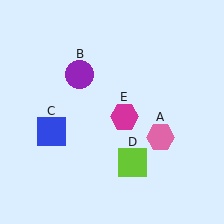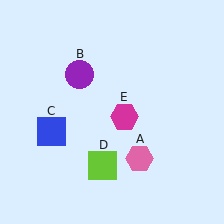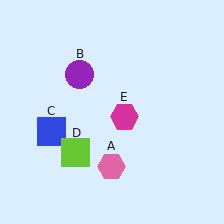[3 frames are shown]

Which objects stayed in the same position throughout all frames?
Purple circle (object B) and blue square (object C) and magenta hexagon (object E) remained stationary.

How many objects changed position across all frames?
2 objects changed position: pink hexagon (object A), lime square (object D).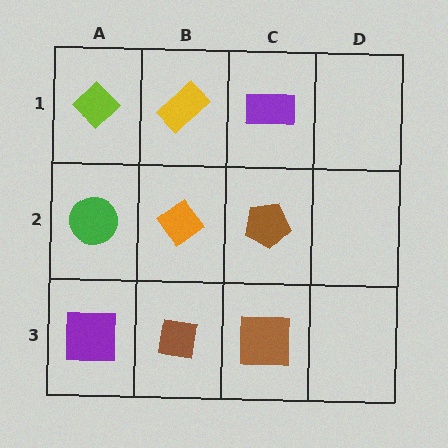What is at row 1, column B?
A yellow rectangle.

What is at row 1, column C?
A purple rectangle.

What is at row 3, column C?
A brown square.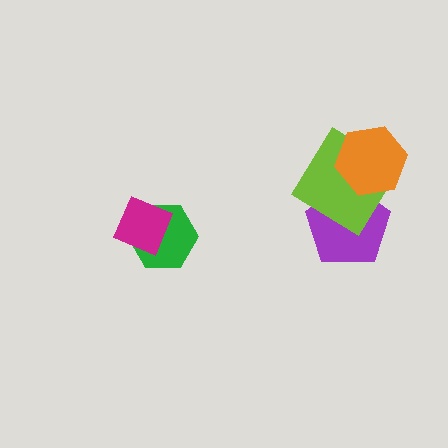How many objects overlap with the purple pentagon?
2 objects overlap with the purple pentagon.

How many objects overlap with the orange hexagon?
2 objects overlap with the orange hexagon.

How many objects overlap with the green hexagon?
1 object overlaps with the green hexagon.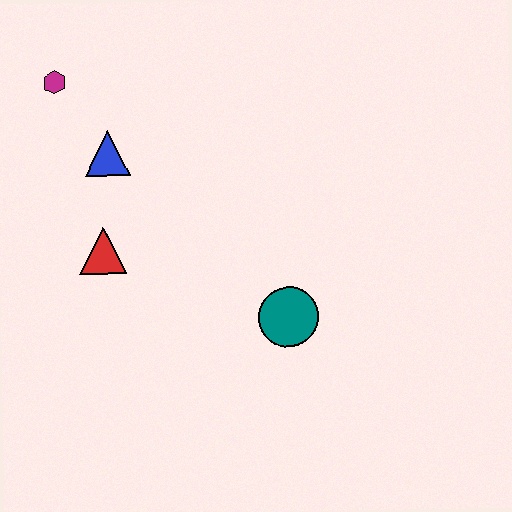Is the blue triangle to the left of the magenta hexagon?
No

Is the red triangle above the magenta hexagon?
No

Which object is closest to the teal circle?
The red triangle is closest to the teal circle.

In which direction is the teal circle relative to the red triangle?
The teal circle is to the right of the red triangle.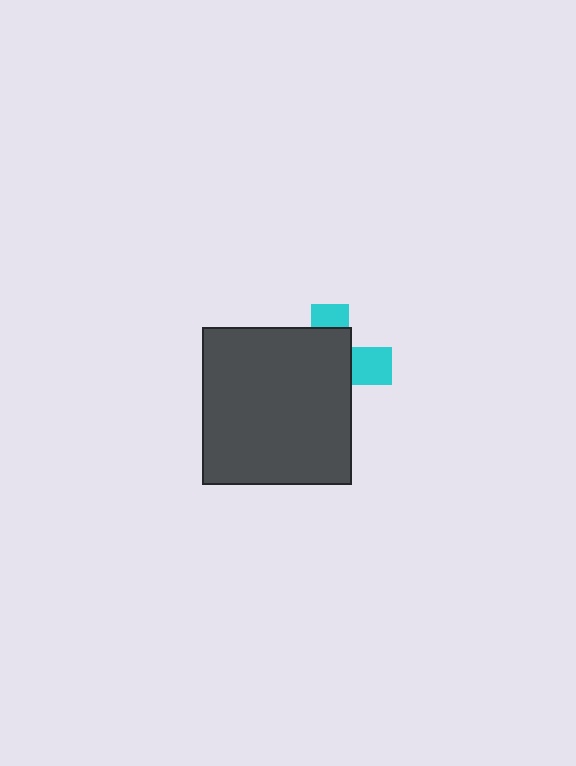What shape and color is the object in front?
The object in front is a dark gray rectangle.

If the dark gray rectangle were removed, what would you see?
You would see the complete cyan cross.